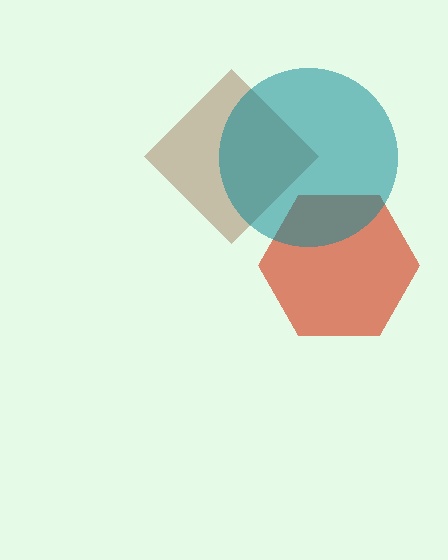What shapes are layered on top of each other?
The layered shapes are: a brown diamond, a red hexagon, a teal circle.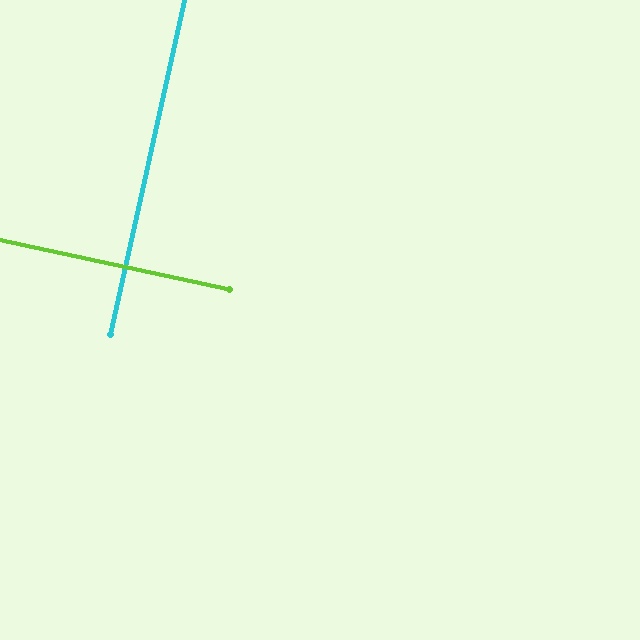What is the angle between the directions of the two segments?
Approximately 90 degrees.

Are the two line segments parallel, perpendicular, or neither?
Perpendicular — they meet at approximately 90°.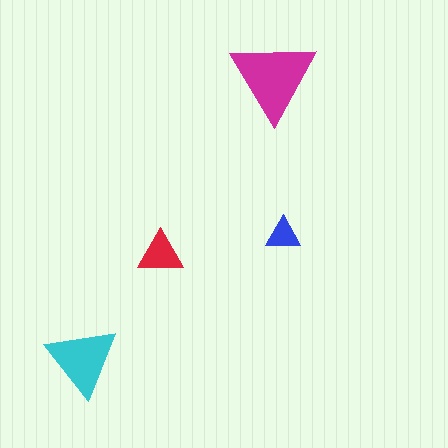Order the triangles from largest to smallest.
the magenta one, the cyan one, the red one, the blue one.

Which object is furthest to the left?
The cyan triangle is leftmost.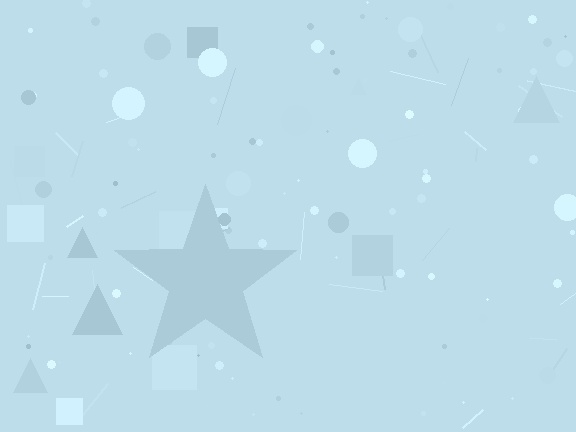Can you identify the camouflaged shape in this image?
The camouflaged shape is a star.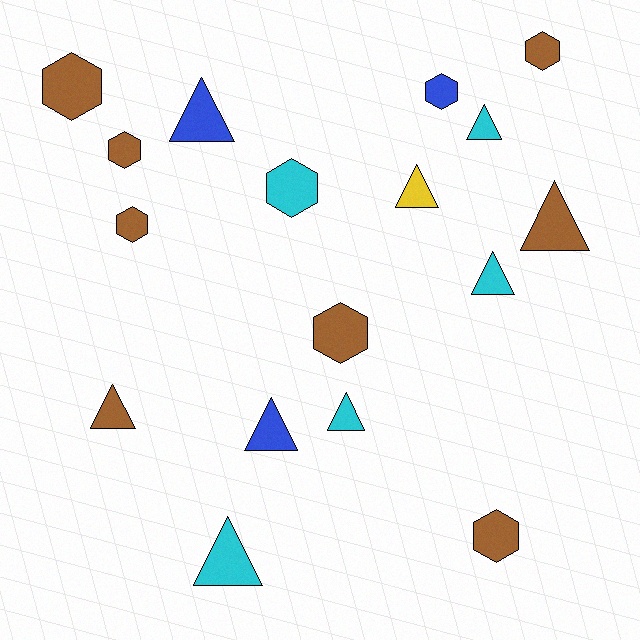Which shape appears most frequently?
Triangle, with 9 objects.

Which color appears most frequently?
Brown, with 8 objects.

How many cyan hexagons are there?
There is 1 cyan hexagon.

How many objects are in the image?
There are 17 objects.